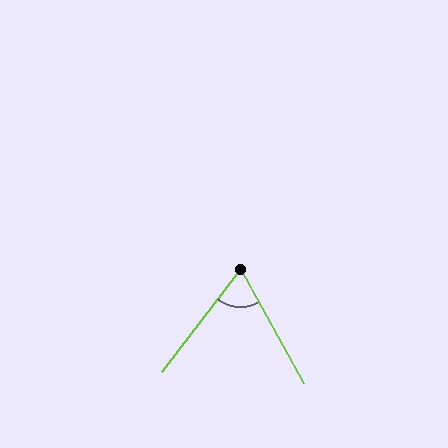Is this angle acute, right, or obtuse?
It is acute.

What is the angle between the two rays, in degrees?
Approximately 66 degrees.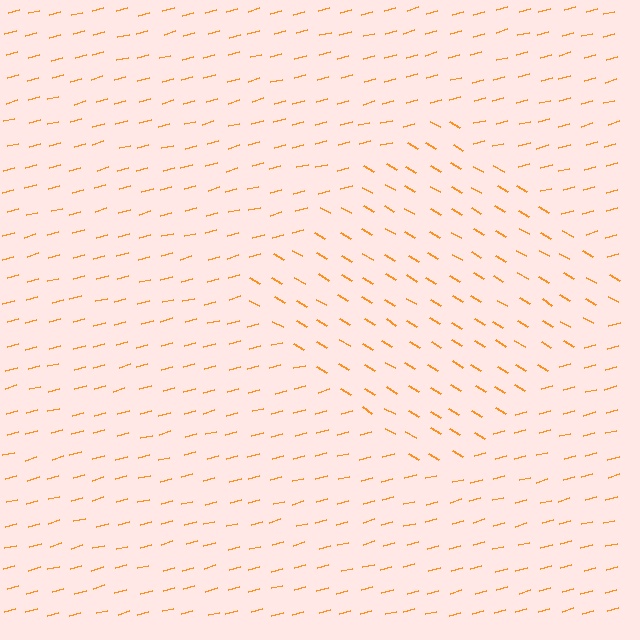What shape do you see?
I see a diamond.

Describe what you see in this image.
The image is filled with small orange line segments. A diamond region in the image has lines oriented differently from the surrounding lines, creating a visible texture boundary.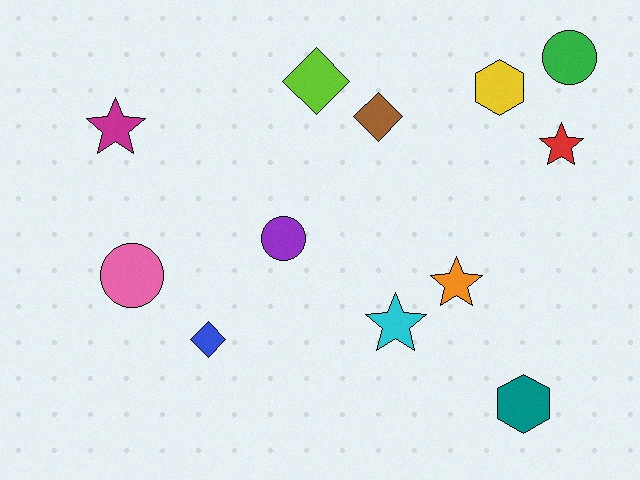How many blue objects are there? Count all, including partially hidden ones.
There is 1 blue object.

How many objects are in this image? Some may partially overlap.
There are 12 objects.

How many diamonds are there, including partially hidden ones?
There are 3 diamonds.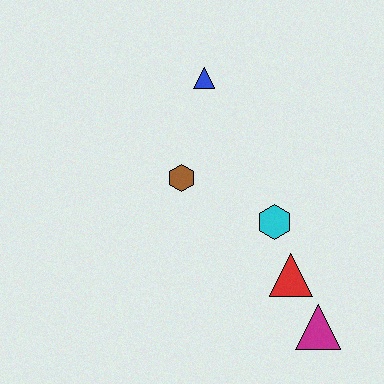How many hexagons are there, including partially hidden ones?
There are 2 hexagons.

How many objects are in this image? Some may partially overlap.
There are 5 objects.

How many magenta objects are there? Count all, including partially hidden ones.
There is 1 magenta object.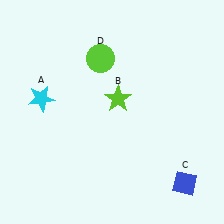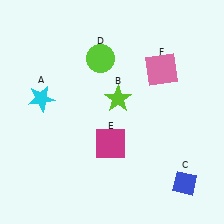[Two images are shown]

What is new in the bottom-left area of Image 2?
A magenta square (E) was added in the bottom-left area of Image 2.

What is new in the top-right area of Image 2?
A pink square (F) was added in the top-right area of Image 2.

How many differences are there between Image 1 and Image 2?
There are 2 differences between the two images.